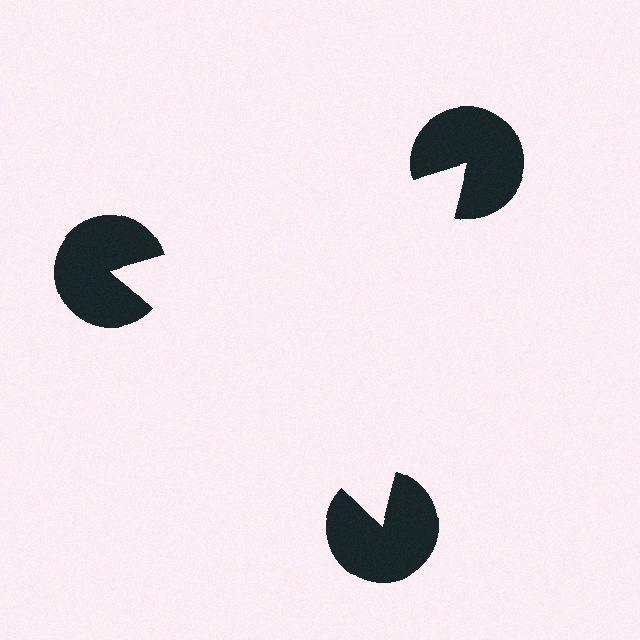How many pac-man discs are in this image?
There are 3 — one at each vertex of the illusory triangle.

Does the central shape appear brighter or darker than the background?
It typically appears slightly brighter than the background, even though no actual brightness change is drawn.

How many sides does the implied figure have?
3 sides.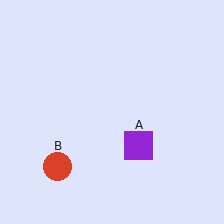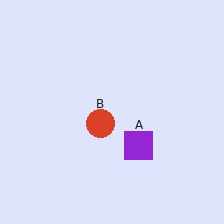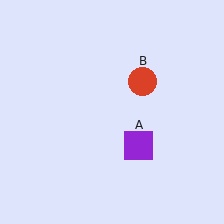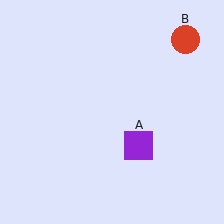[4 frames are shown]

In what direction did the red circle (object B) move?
The red circle (object B) moved up and to the right.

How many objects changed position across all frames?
1 object changed position: red circle (object B).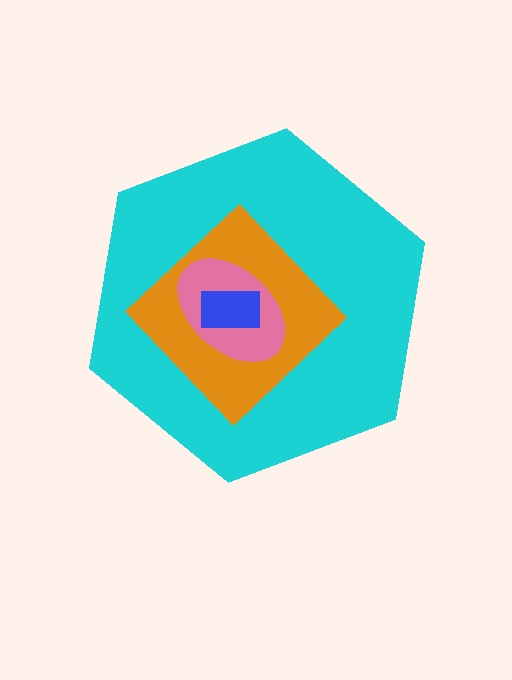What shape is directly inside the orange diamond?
The pink ellipse.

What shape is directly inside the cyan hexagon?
The orange diamond.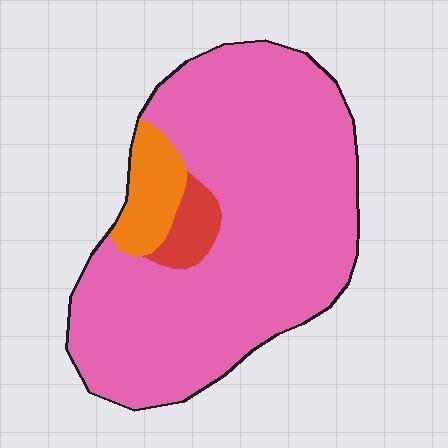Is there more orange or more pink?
Pink.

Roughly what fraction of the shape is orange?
Orange takes up less than a quarter of the shape.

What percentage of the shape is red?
Red covers roughly 5% of the shape.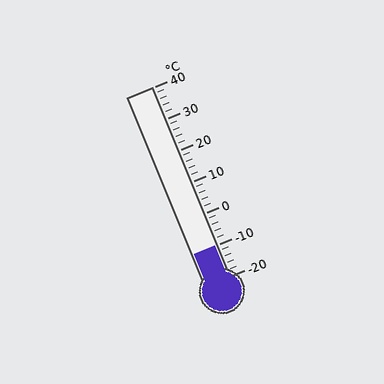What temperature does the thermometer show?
The thermometer shows approximately -10°C.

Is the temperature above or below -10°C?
The temperature is at -10°C.